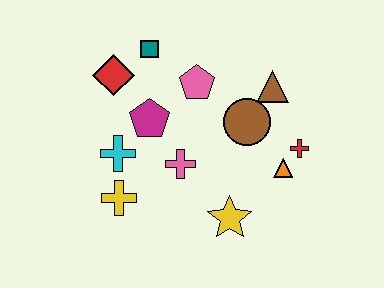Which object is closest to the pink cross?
The magenta pentagon is closest to the pink cross.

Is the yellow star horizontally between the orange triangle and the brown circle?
No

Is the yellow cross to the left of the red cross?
Yes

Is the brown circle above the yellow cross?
Yes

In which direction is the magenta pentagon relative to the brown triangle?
The magenta pentagon is to the left of the brown triangle.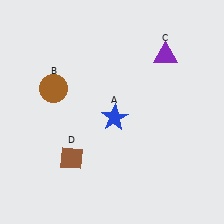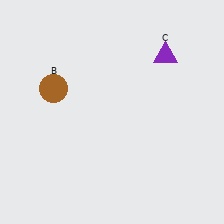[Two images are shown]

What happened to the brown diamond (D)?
The brown diamond (D) was removed in Image 2. It was in the bottom-left area of Image 1.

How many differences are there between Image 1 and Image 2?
There are 2 differences between the two images.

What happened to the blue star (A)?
The blue star (A) was removed in Image 2. It was in the bottom-right area of Image 1.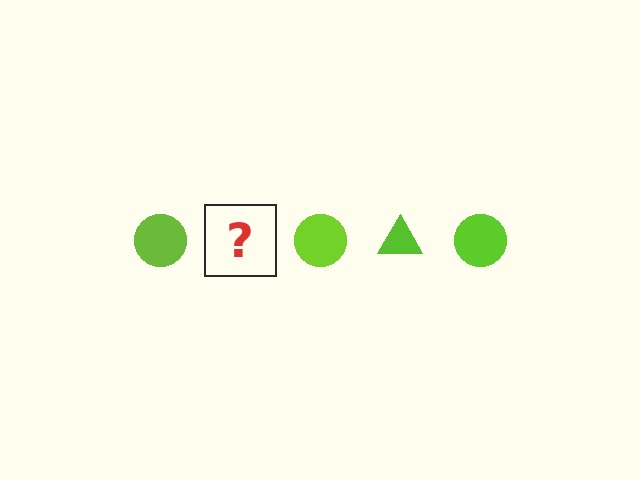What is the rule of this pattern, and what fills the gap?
The rule is that the pattern cycles through circle, triangle shapes in lime. The gap should be filled with a lime triangle.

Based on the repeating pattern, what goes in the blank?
The blank should be a lime triangle.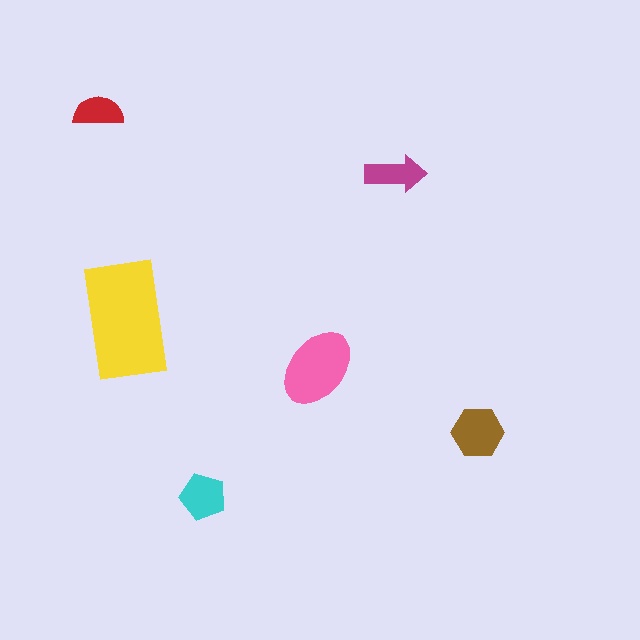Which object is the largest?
The yellow rectangle.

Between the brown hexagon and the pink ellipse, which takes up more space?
The pink ellipse.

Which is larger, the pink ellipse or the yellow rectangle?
The yellow rectangle.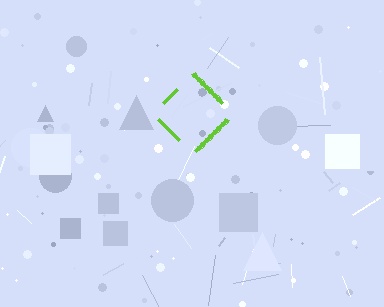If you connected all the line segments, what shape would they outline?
They would outline a diamond.